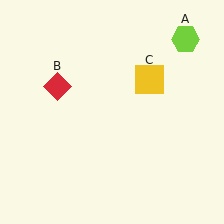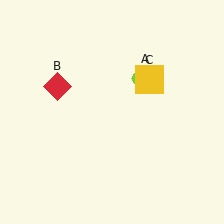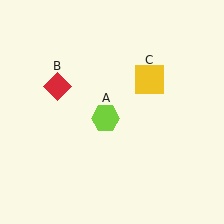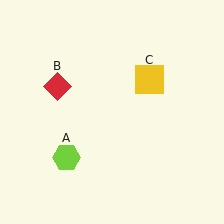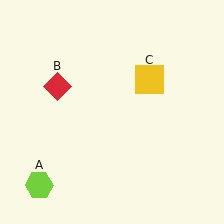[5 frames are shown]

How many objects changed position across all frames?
1 object changed position: lime hexagon (object A).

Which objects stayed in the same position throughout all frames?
Red diamond (object B) and yellow square (object C) remained stationary.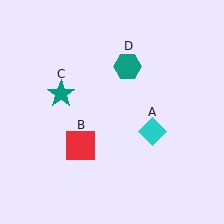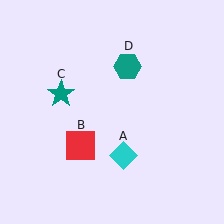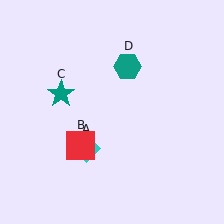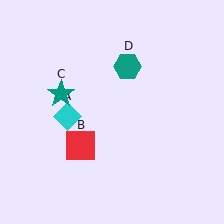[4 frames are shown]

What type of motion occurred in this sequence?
The cyan diamond (object A) rotated clockwise around the center of the scene.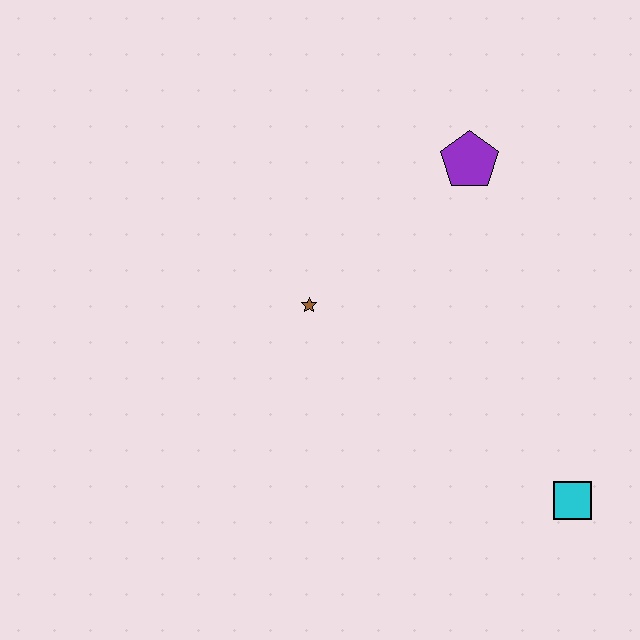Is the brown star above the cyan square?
Yes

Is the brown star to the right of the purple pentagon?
No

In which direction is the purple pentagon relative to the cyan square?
The purple pentagon is above the cyan square.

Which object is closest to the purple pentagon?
The brown star is closest to the purple pentagon.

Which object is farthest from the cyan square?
The purple pentagon is farthest from the cyan square.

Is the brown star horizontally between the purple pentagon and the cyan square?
No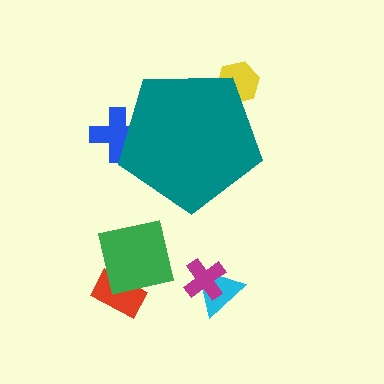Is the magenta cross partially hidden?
No, the magenta cross is fully visible.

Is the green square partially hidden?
No, the green square is fully visible.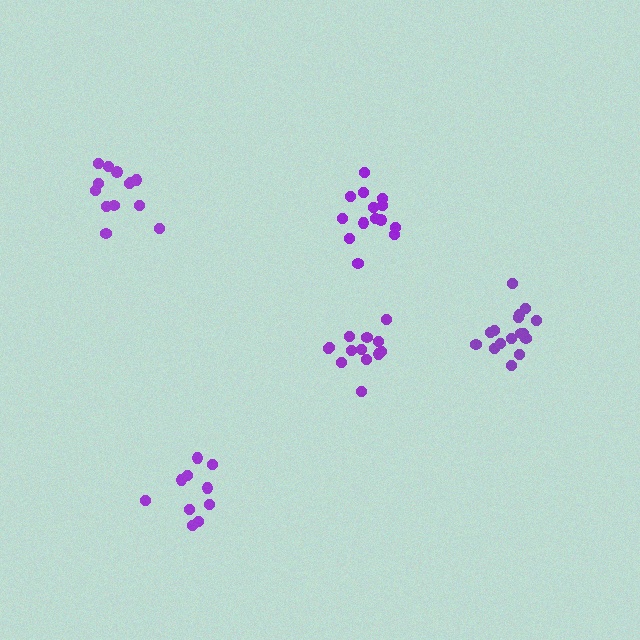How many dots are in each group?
Group 1: 16 dots, Group 2: 10 dots, Group 3: 13 dots, Group 4: 14 dots, Group 5: 13 dots (66 total).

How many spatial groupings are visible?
There are 5 spatial groupings.